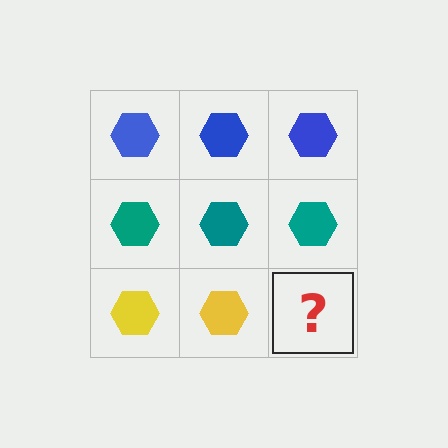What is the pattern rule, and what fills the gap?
The rule is that each row has a consistent color. The gap should be filled with a yellow hexagon.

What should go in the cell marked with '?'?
The missing cell should contain a yellow hexagon.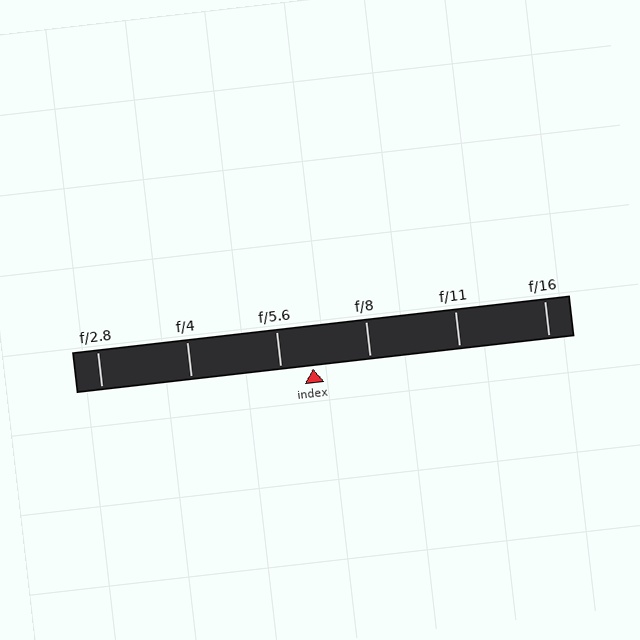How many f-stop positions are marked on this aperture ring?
There are 6 f-stop positions marked.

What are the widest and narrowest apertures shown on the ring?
The widest aperture shown is f/2.8 and the narrowest is f/16.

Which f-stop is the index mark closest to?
The index mark is closest to f/5.6.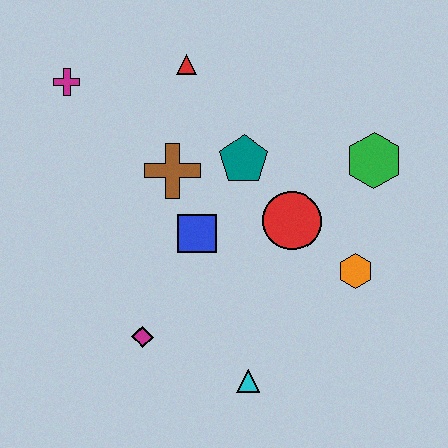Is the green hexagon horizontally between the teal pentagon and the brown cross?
No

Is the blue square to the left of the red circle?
Yes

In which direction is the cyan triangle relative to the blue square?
The cyan triangle is below the blue square.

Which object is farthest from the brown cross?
The cyan triangle is farthest from the brown cross.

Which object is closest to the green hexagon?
The red circle is closest to the green hexagon.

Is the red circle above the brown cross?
No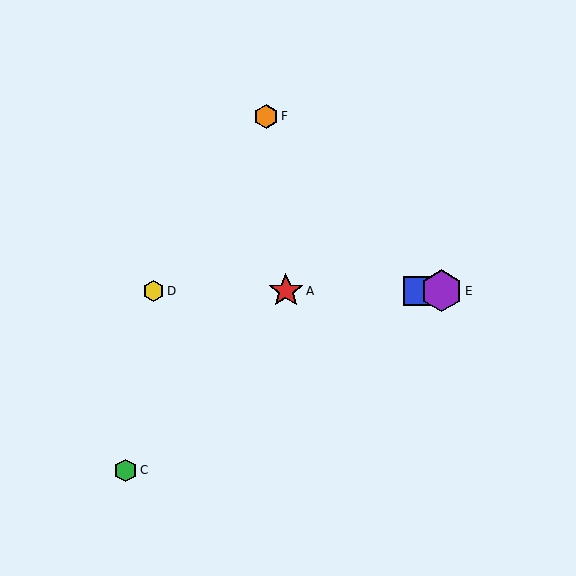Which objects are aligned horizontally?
Objects A, B, D, E are aligned horizontally.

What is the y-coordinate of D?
Object D is at y≈291.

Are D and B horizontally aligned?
Yes, both are at y≈291.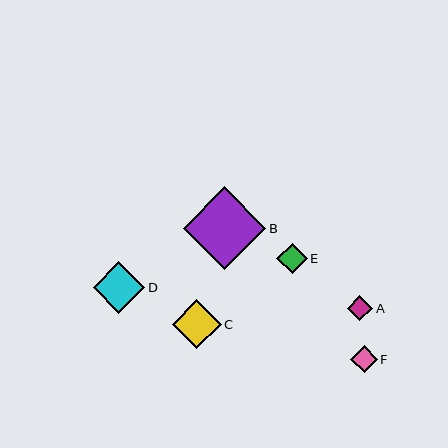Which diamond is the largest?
Diamond B is the largest with a size of approximately 83 pixels.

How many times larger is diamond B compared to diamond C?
Diamond B is approximately 1.7 times the size of diamond C.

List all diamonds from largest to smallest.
From largest to smallest: B, D, C, E, F, A.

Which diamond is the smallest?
Diamond A is the smallest with a size of approximately 25 pixels.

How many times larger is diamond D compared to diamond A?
Diamond D is approximately 2.0 times the size of diamond A.